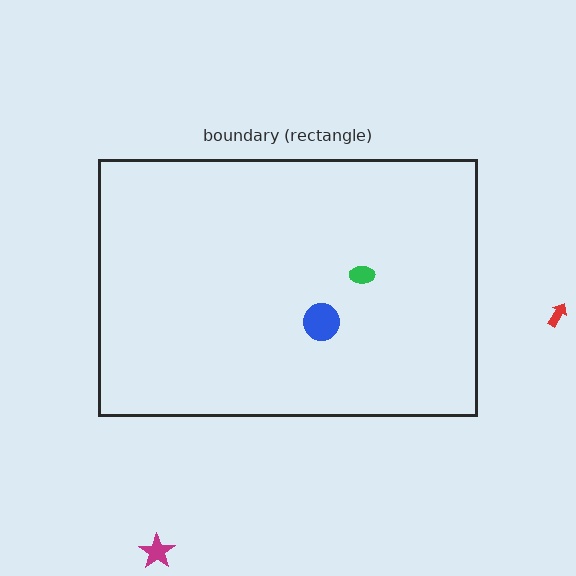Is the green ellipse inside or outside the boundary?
Inside.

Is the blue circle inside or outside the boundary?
Inside.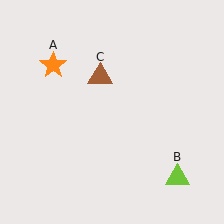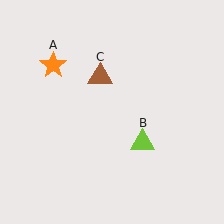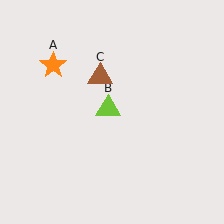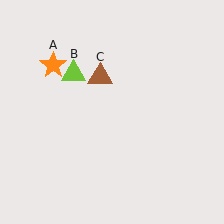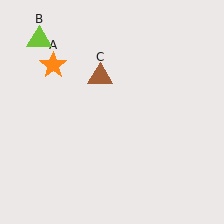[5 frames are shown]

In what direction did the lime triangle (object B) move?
The lime triangle (object B) moved up and to the left.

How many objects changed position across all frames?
1 object changed position: lime triangle (object B).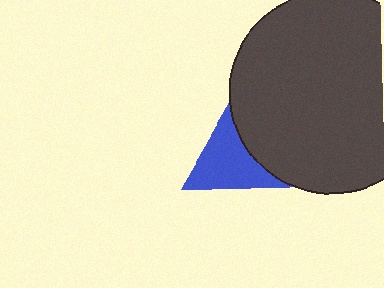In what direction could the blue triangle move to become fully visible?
The blue triangle could move left. That would shift it out from behind the dark gray circle entirely.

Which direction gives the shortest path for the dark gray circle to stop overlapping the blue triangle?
Moving right gives the shortest separation.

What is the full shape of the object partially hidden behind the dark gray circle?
The partially hidden object is a blue triangle.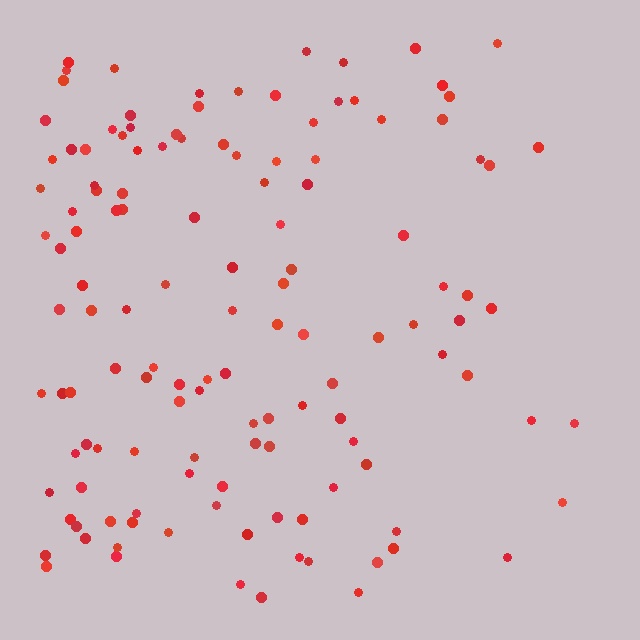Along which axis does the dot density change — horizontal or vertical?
Horizontal.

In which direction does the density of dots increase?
From right to left, with the left side densest.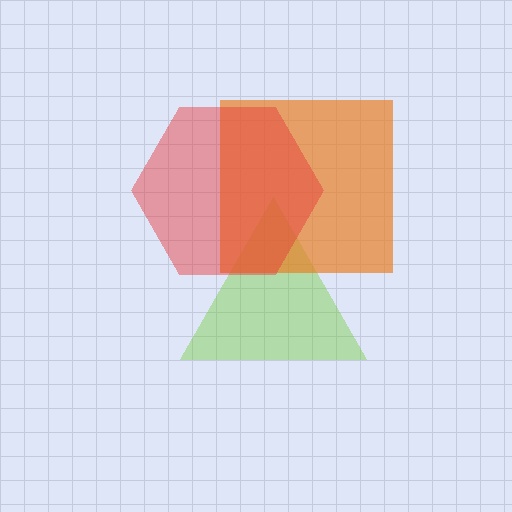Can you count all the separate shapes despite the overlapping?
Yes, there are 3 separate shapes.